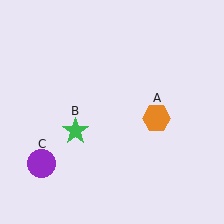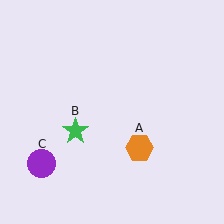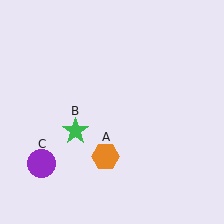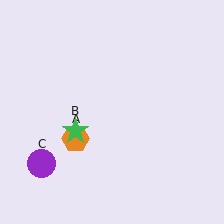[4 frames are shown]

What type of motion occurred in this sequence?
The orange hexagon (object A) rotated clockwise around the center of the scene.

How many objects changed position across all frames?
1 object changed position: orange hexagon (object A).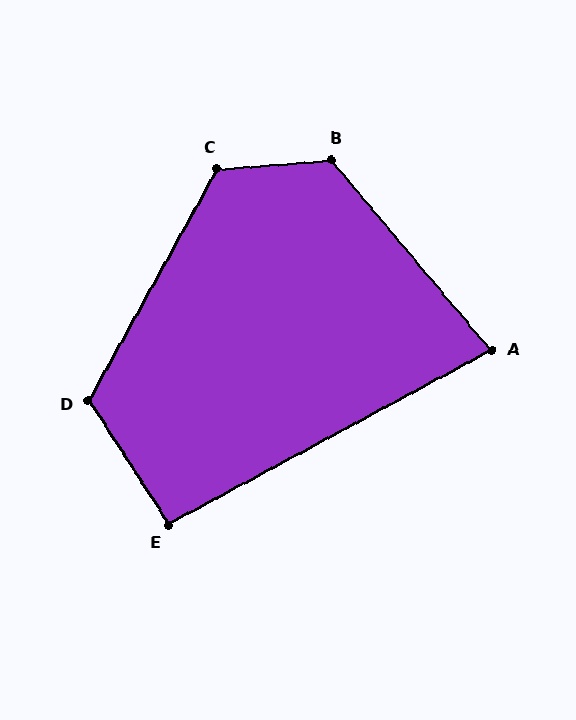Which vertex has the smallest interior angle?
A, at approximately 78 degrees.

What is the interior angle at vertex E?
Approximately 94 degrees (approximately right).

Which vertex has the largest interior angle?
B, at approximately 126 degrees.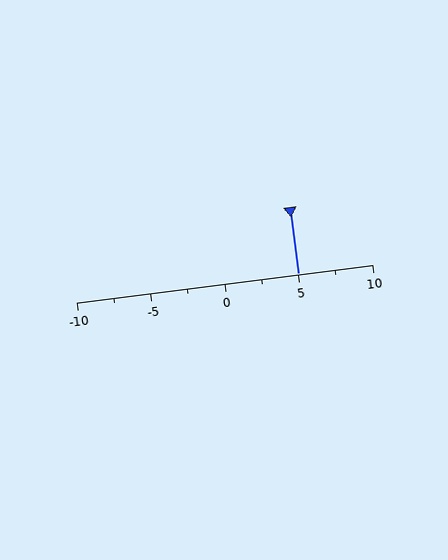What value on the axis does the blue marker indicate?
The marker indicates approximately 5.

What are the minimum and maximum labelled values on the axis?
The axis runs from -10 to 10.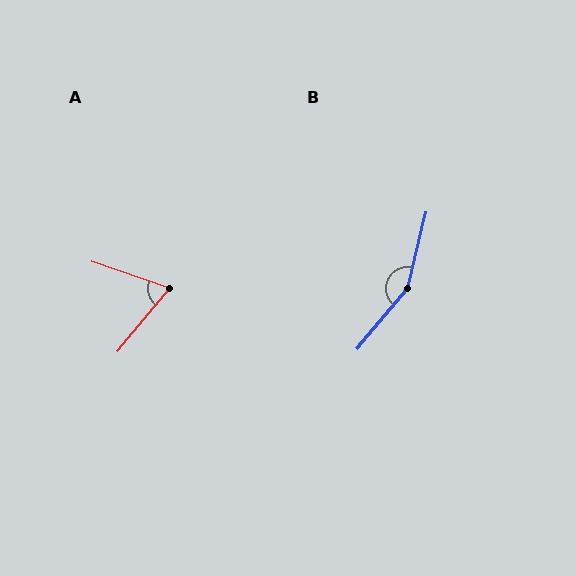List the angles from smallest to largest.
A (69°), B (154°).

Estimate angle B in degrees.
Approximately 154 degrees.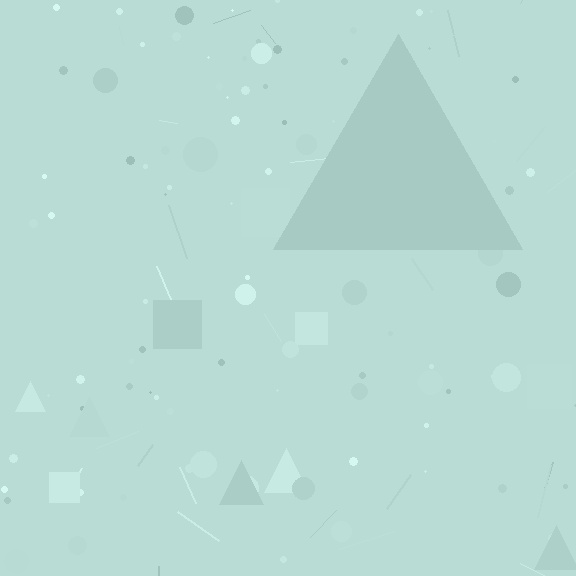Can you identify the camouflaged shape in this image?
The camouflaged shape is a triangle.